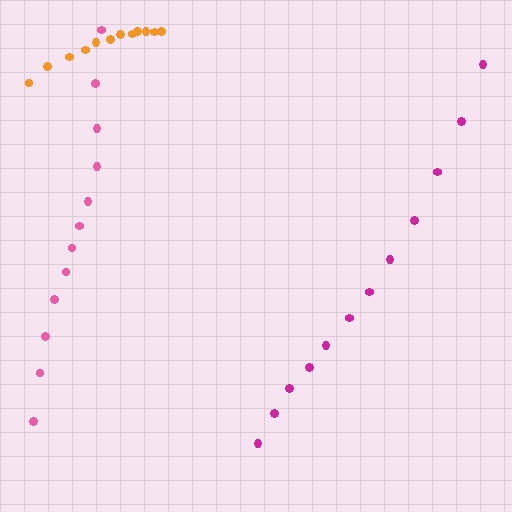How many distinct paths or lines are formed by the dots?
There are 3 distinct paths.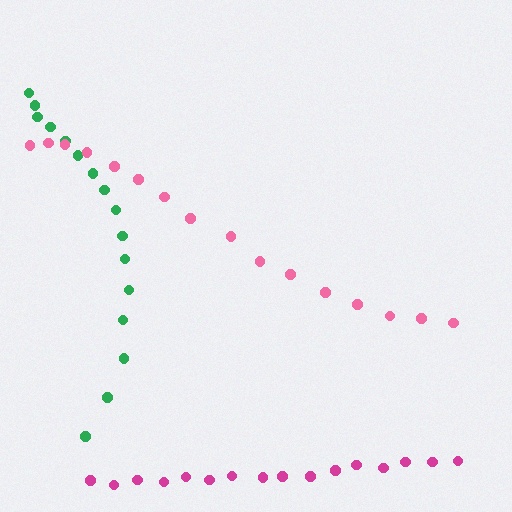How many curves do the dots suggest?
There are 3 distinct paths.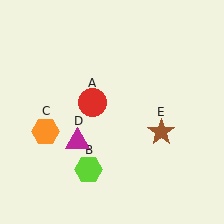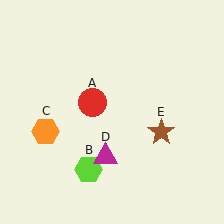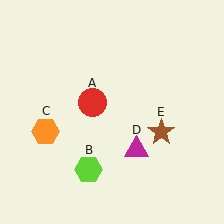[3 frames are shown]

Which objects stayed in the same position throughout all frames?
Red circle (object A) and lime hexagon (object B) and orange hexagon (object C) and brown star (object E) remained stationary.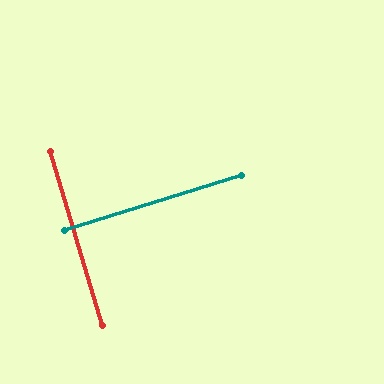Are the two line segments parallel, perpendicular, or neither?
Perpendicular — they meet at approximately 89°.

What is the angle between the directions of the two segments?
Approximately 89 degrees.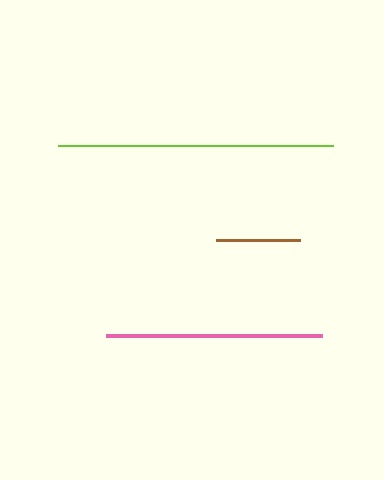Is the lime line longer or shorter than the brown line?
The lime line is longer than the brown line.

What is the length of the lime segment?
The lime segment is approximately 275 pixels long.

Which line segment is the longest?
The lime line is the longest at approximately 275 pixels.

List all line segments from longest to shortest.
From longest to shortest: lime, pink, brown.